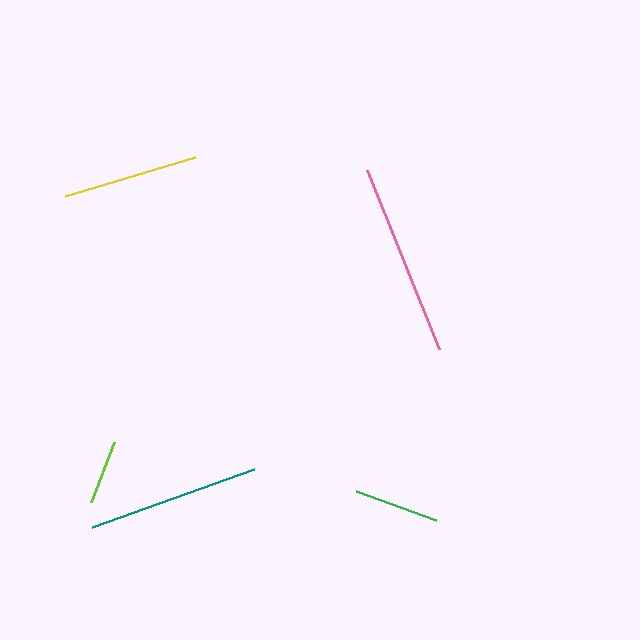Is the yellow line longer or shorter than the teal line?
The teal line is longer than the yellow line.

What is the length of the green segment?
The green segment is approximately 85 pixels long.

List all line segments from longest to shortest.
From longest to shortest: pink, teal, yellow, green, lime.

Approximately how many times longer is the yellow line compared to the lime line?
The yellow line is approximately 2.1 times the length of the lime line.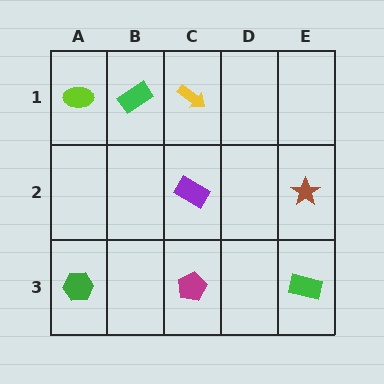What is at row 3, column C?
A magenta pentagon.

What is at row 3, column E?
A green rectangle.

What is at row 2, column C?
A purple rectangle.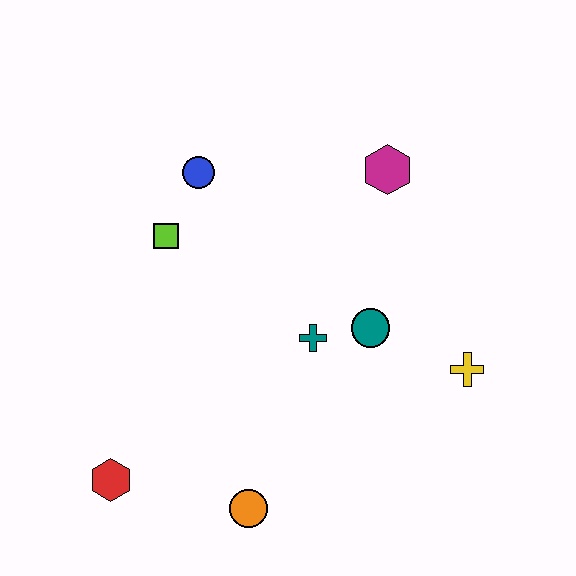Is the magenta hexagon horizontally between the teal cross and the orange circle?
No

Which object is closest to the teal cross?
The teal circle is closest to the teal cross.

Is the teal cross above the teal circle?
No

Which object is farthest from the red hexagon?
The magenta hexagon is farthest from the red hexagon.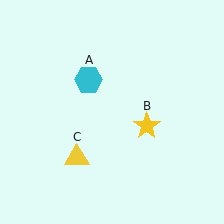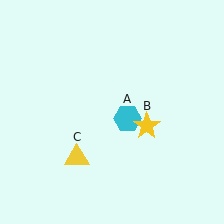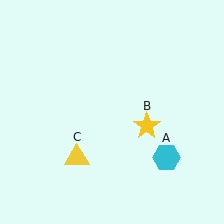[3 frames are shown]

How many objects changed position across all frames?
1 object changed position: cyan hexagon (object A).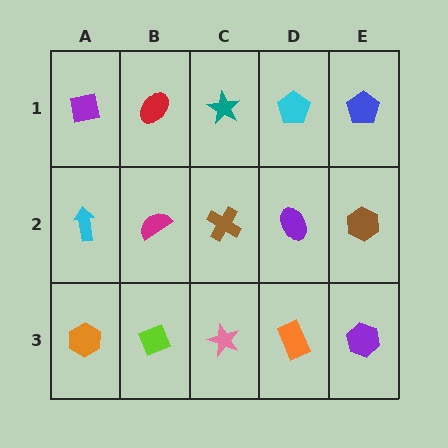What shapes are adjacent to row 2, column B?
A red ellipse (row 1, column B), a lime diamond (row 3, column B), a cyan arrow (row 2, column A), a brown cross (row 2, column C).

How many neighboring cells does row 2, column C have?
4.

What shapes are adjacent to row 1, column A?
A cyan arrow (row 2, column A), a red ellipse (row 1, column B).